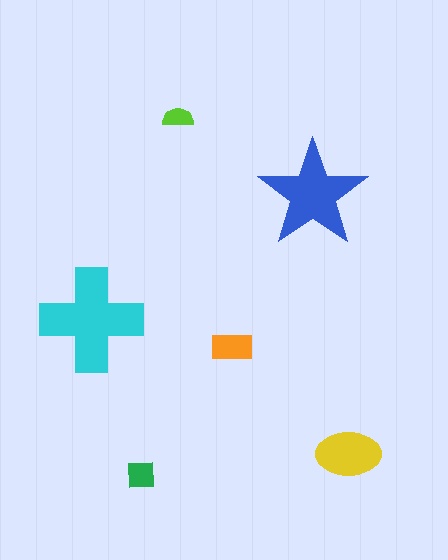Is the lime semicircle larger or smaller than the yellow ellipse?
Smaller.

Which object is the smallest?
The lime semicircle.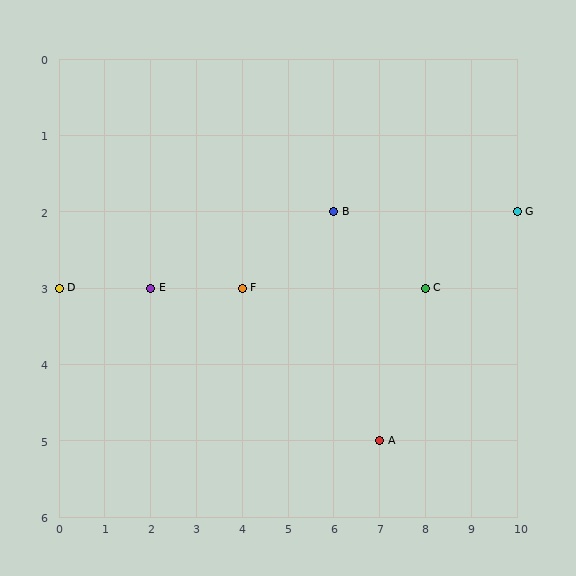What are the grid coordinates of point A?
Point A is at grid coordinates (7, 5).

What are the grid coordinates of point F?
Point F is at grid coordinates (4, 3).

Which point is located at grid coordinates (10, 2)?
Point G is at (10, 2).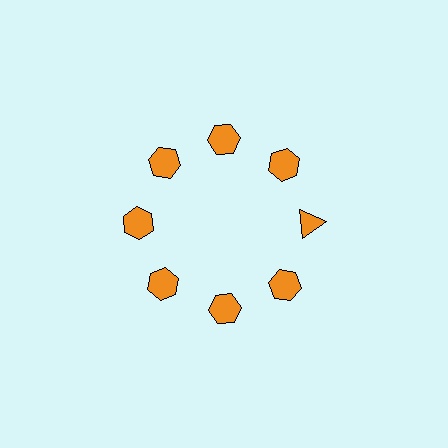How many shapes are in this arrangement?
There are 8 shapes arranged in a ring pattern.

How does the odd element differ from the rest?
It has a different shape: triangle instead of hexagon.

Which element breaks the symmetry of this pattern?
The orange triangle at roughly the 3 o'clock position breaks the symmetry. All other shapes are orange hexagons.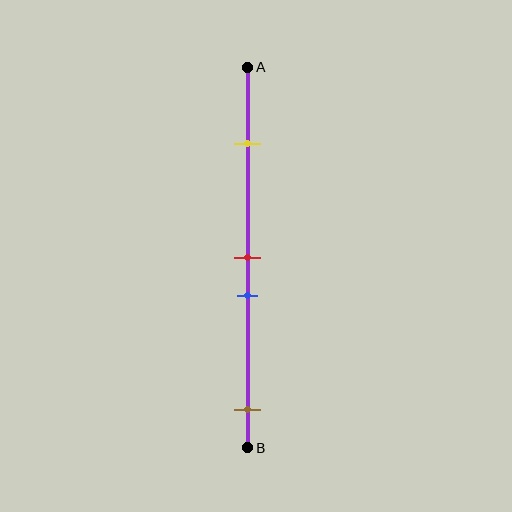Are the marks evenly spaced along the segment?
No, the marks are not evenly spaced.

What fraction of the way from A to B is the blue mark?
The blue mark is approximately 60% (0.6) of the way from A to B.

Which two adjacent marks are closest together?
The red and blue marks are the closest adjacent pair.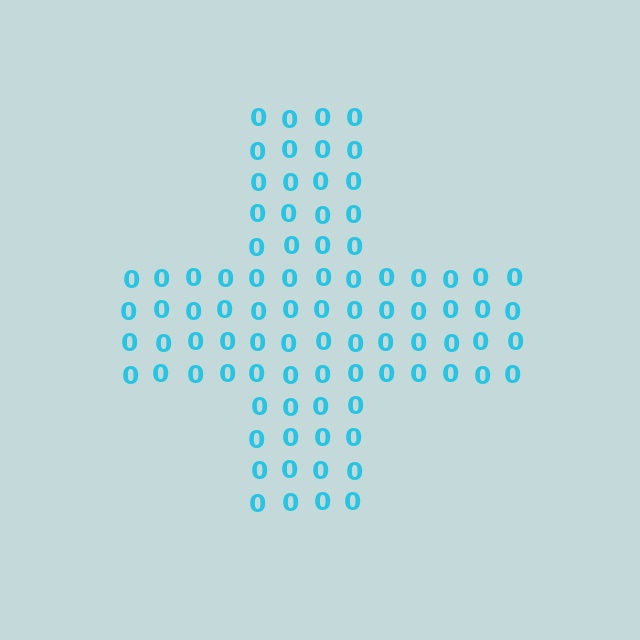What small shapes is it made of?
It is made of small digit 0's.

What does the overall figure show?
The overall figure shows a cross.